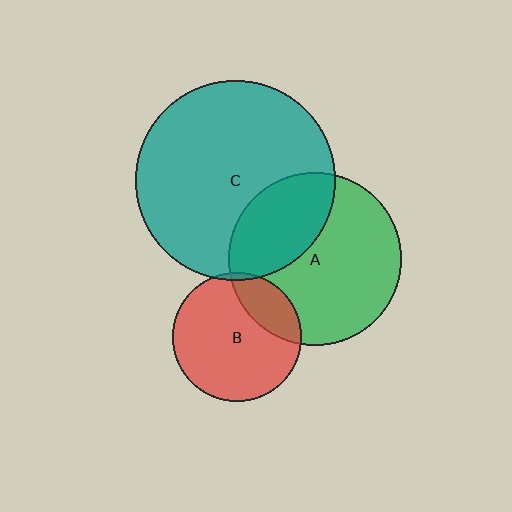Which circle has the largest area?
Circle C (teal).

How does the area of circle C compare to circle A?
Approximately 1.3 times.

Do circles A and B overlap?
Yes.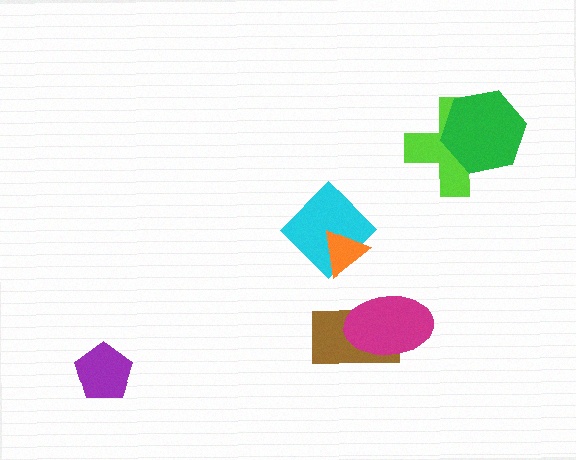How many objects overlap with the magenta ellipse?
1 object overlaps with the magenta ellipse.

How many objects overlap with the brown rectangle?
1 object overlaps with the brown rectangle.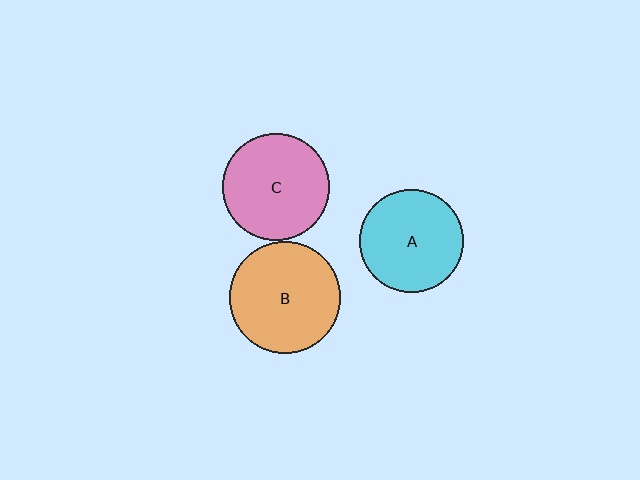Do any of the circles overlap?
No, none of the circles overlap.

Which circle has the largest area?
Circle B (orange).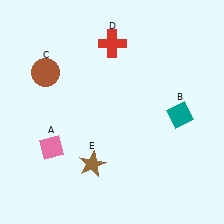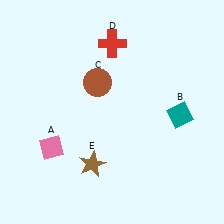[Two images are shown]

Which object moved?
The brown circle (C) moved right.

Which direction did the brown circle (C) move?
The brown circle (C) moved right.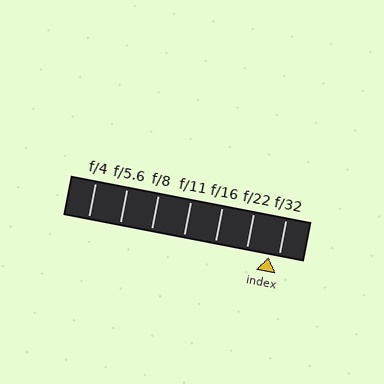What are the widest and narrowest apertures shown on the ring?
The widest aperture shown is f/4 and the narrowest is f/32.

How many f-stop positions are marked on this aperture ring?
There are 7 f-stop positions marked.